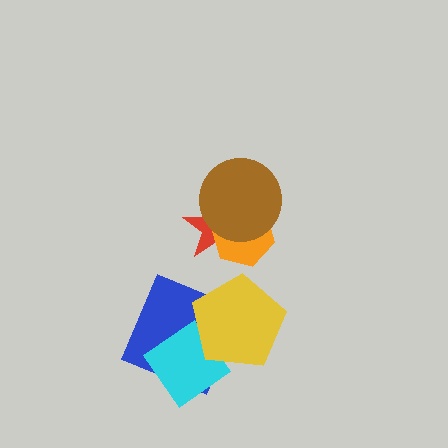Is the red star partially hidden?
Yes, it is partially covered by another shape.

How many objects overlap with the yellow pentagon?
2 objects overlap with the yellow pentagon.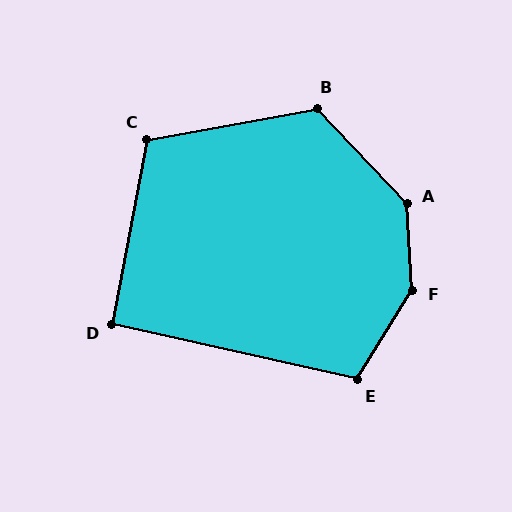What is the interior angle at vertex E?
Approximately 109 degrees (obtuse).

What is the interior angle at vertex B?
Approximately 123 degrees (obtuse).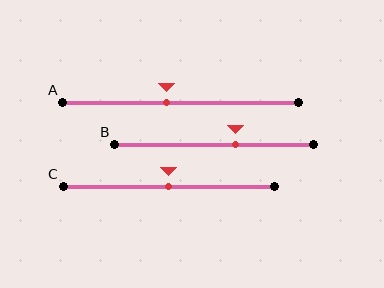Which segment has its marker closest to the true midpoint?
Segment C has its marker closest to the true midpoint.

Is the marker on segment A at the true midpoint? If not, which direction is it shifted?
No, the marker on segment A is shifted to the left by about 6% of the segment length.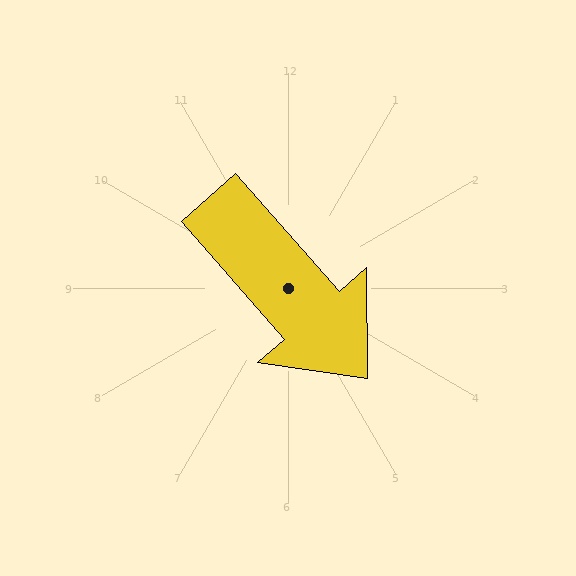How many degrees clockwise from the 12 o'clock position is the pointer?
Approximately 138 degrees.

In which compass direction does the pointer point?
Southeast.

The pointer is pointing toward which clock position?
Roughly 5 o'clock.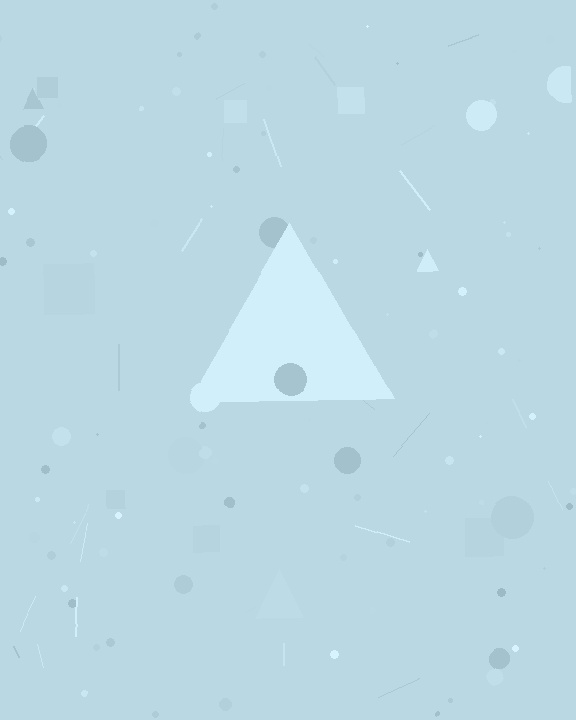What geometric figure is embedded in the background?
A triangle is embedded in the background.